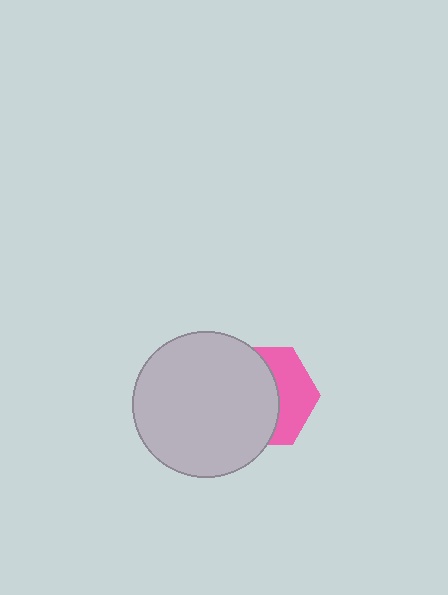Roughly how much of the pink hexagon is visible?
A small part of it is visible (roughly 40%).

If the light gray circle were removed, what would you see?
You would see the complete pink hexagon.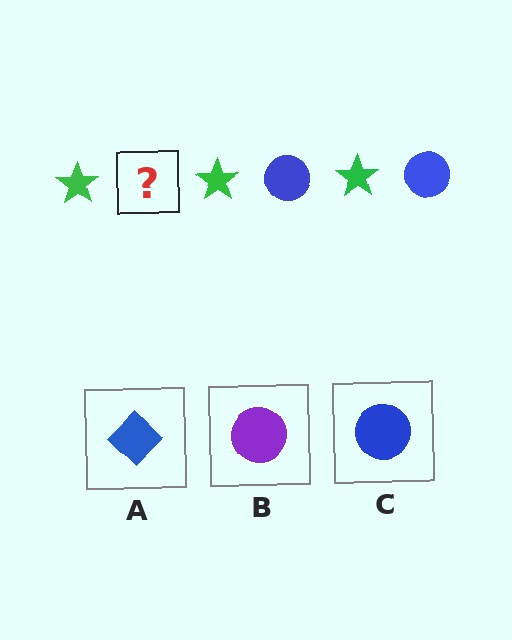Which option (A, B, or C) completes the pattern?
C.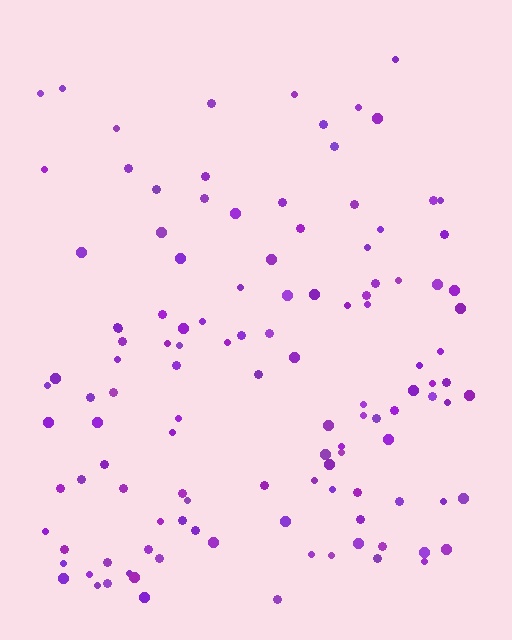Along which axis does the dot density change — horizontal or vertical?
Vertical.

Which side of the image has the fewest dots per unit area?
The top.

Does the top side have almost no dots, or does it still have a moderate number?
Still a moderate number, just noticeably fewer than the bottom.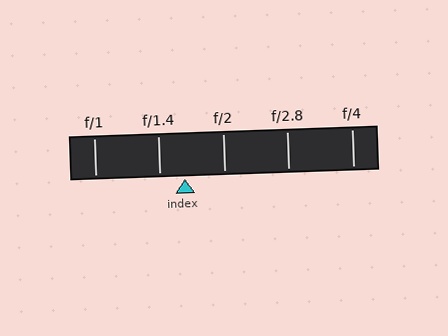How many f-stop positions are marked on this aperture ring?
There are 5 f-stop positions marked.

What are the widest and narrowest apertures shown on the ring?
The widest aperture shown is f/1 and the narrowest is f/4.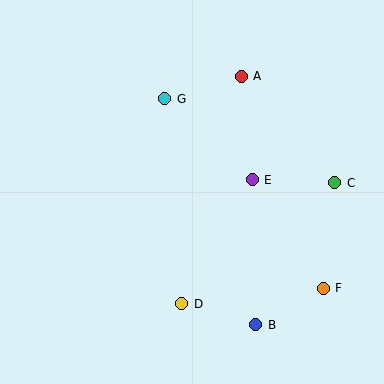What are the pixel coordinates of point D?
Point D is at (182, 304).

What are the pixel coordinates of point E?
Point E is at (252, 180).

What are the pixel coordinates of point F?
Point F is at (323, 288).